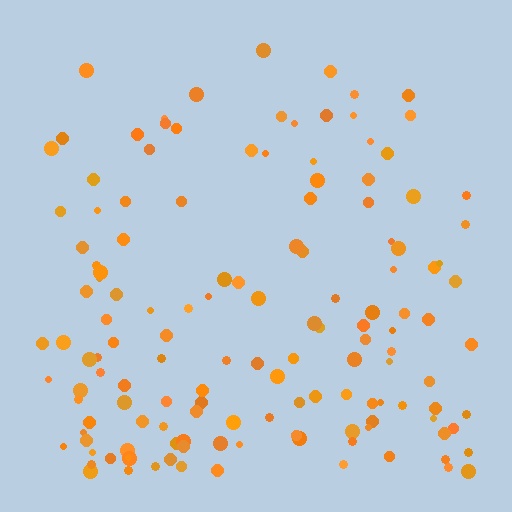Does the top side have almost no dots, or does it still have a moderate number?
Still a moderate number, just noticeably fewer than the bottom.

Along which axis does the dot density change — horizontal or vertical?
Vertical.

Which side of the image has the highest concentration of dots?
The bottom.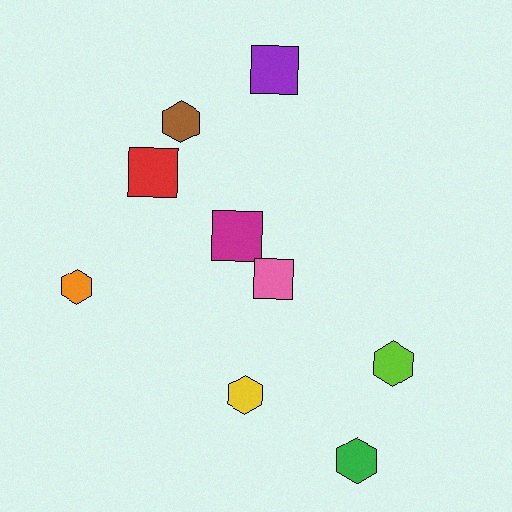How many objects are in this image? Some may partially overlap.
There are 9 objects.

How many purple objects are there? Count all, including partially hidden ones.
There is 1 purple object.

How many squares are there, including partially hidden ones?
There are 4 squares.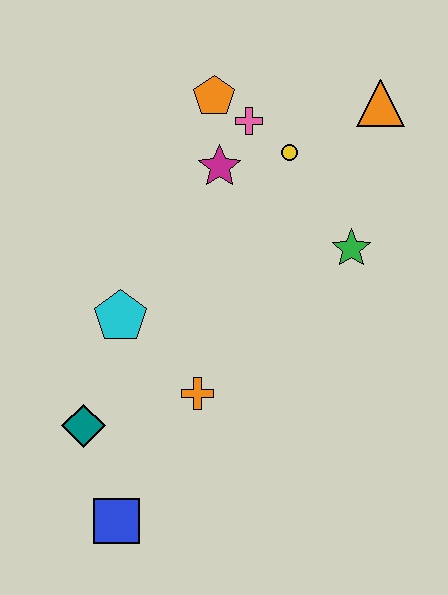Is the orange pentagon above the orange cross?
Yes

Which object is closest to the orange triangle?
The yellow circle is closest to the orange triangle.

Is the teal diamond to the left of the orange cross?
Yes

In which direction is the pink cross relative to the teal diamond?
The pink cross is above the teal diamond.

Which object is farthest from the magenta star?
The blue square is farthest from the magenta star.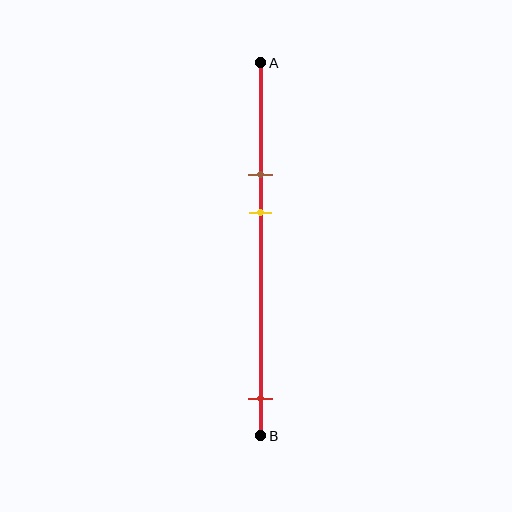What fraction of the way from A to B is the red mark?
The red mark is approximately 90% (0.9) of the way from A to B.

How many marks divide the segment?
There are 3 marks dividing the segment.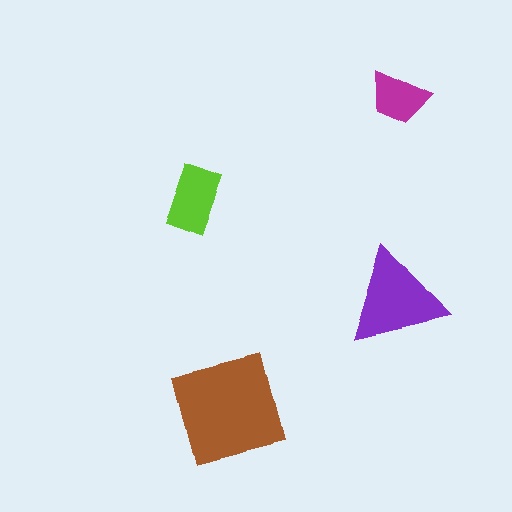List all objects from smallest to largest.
The magenta trapezoid, the lime rectangle, the purple triangle, the brown square.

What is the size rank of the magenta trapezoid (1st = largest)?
4th.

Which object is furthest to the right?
The magenta trapezoid is rightmost.